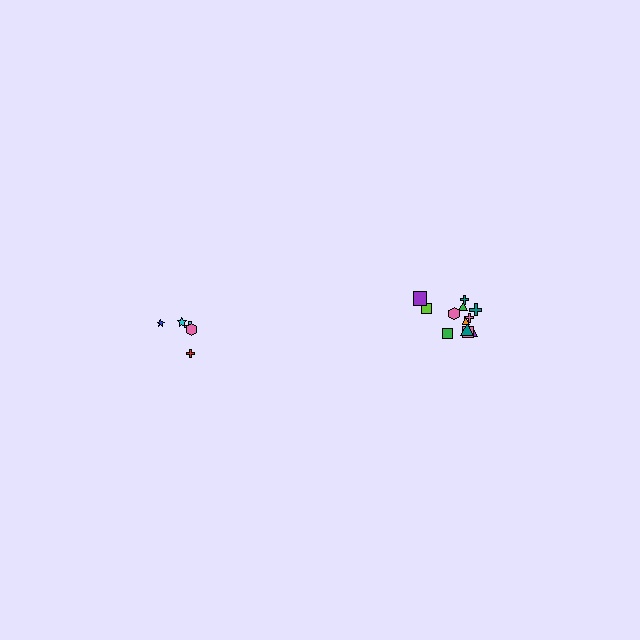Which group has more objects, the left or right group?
The right group.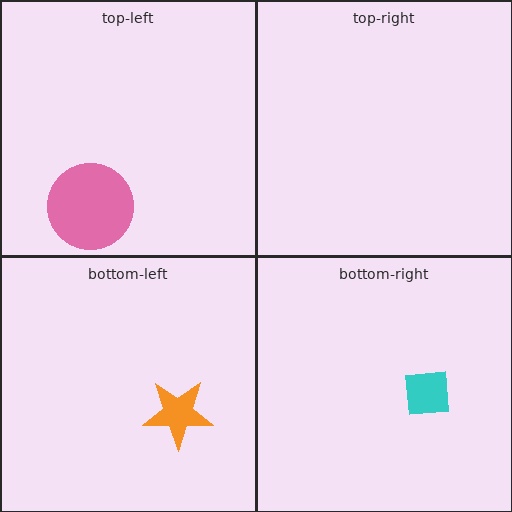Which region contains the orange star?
The bottom-left region.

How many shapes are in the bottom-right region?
1.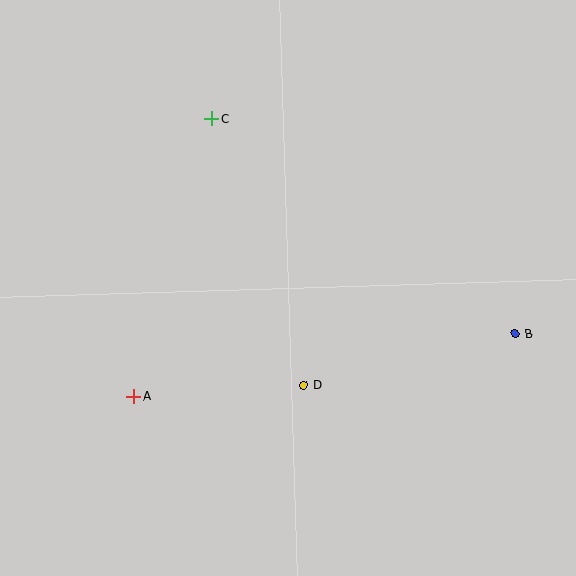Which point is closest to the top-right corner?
Point B is closest to the top-right corner.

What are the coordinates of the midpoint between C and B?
The midpoint between C and B is at (364, 226).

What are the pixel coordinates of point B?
Point B is at (515, 334).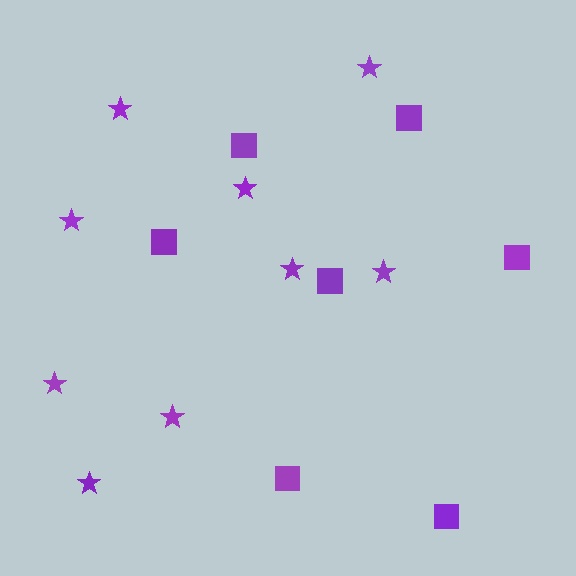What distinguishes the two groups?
There are 2 groups: one group of stars (9) and one group of squares (7).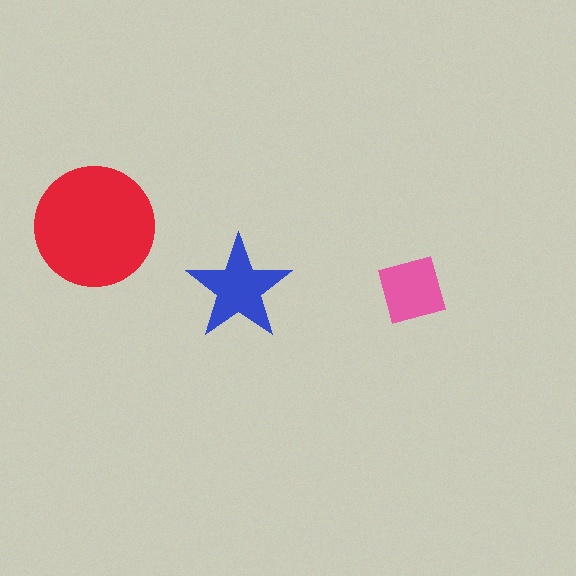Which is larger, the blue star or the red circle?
The red circle.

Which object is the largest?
The red circle.